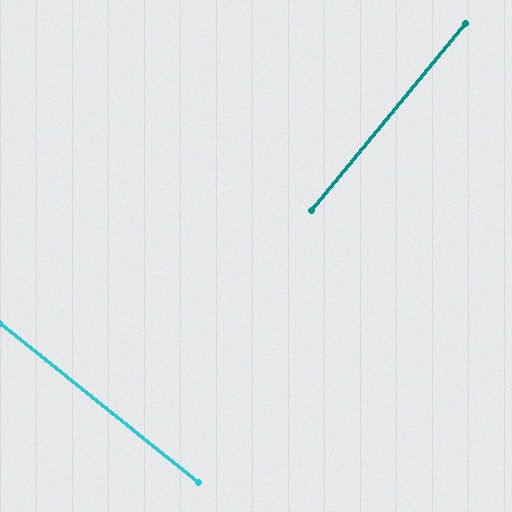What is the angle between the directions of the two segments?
Approximately 89 degrees.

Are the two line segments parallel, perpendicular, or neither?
Perpendicular — they meet at approximately 89°.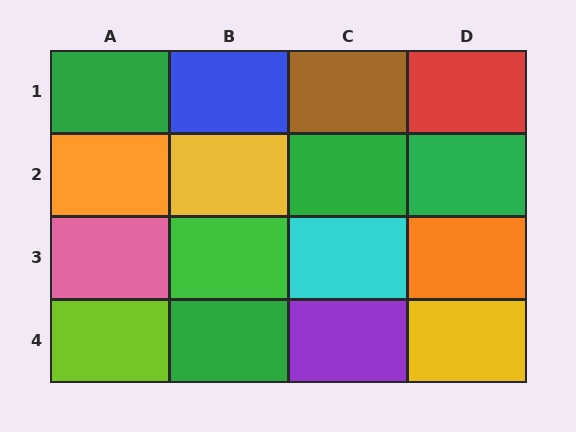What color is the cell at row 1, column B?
Blue.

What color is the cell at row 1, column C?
Brown.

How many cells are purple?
1 cell is purple.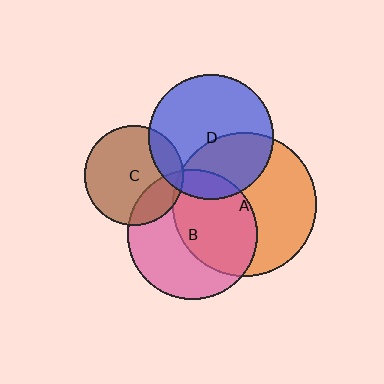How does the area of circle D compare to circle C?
Approximately 1.6 times.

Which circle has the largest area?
Circle A (orange).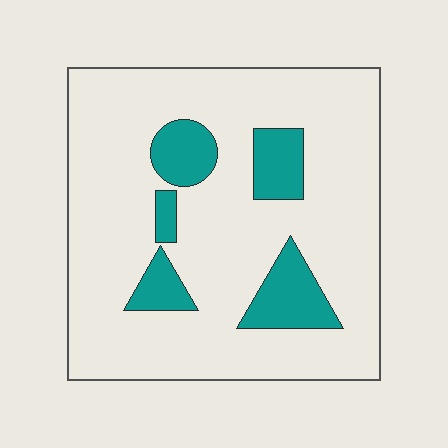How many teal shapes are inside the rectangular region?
5.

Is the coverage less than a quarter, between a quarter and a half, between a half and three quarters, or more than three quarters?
Less than a quarter.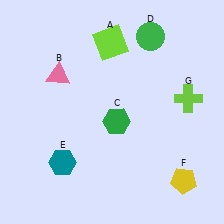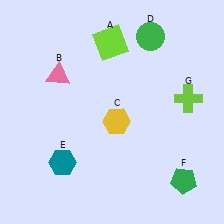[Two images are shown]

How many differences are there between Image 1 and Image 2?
There are 2 differences between the two images.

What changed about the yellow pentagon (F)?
In Image 1, F is yellow. In Image 2, it changed to green.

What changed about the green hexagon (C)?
In Image 1, C is green. In Image 2, it changed to yellow.